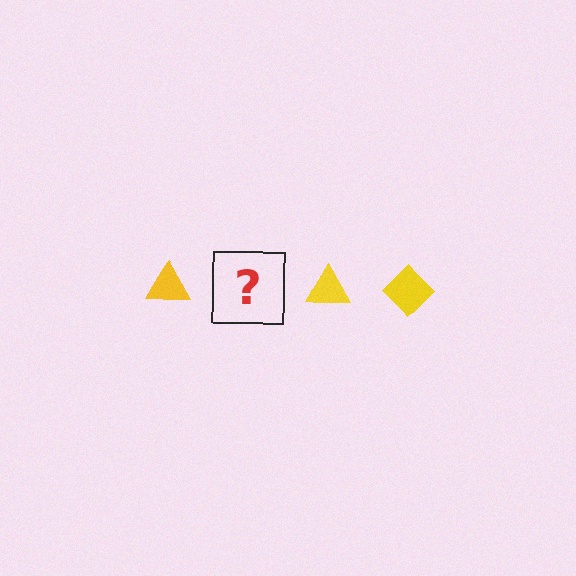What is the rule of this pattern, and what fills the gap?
The rule is that the pattern cycles through triangle, diamond shapes in yellow. The gap should be filled with a yellow diamond.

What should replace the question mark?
The question mark should be replaced with a yellow diamond.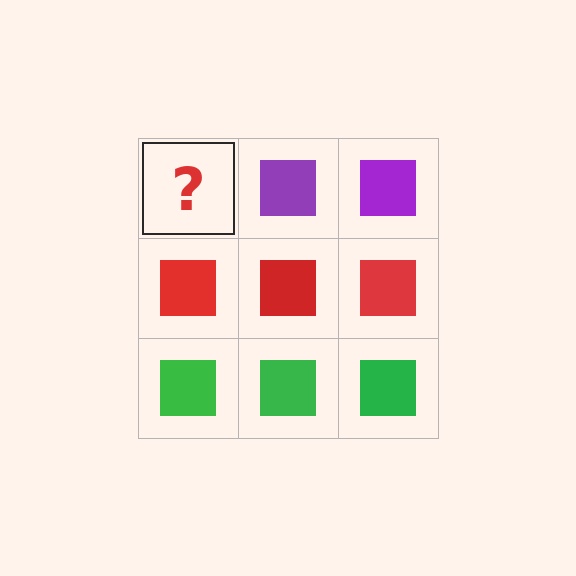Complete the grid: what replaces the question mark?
The question mark should be replaced with a purple square.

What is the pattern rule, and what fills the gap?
The rule is that each row has a consistent color. The gap should be filled with a purple square.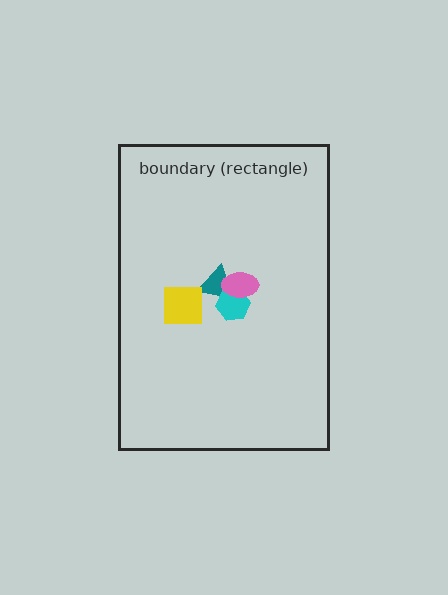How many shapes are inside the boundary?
4 inside, 0 outside.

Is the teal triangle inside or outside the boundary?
Inside.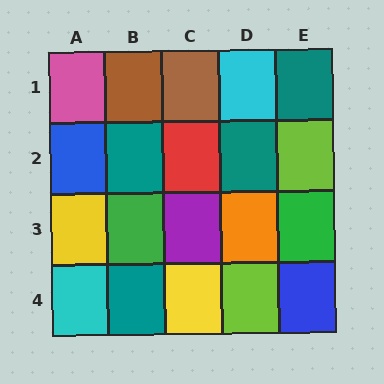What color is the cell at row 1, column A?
Pink.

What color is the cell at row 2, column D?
Teal.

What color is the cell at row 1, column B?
Brown.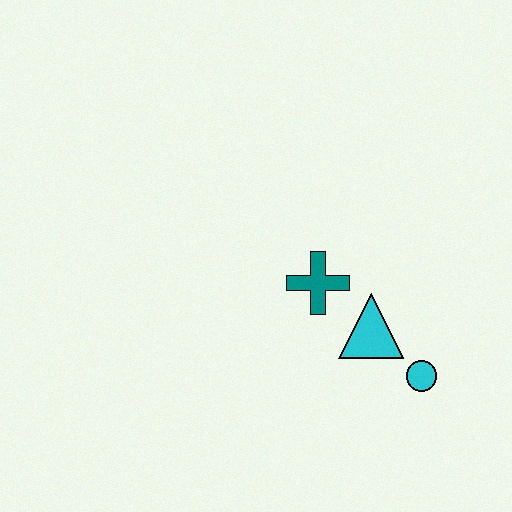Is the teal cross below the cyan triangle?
No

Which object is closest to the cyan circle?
The cyan triangle is closest to the cyan circle.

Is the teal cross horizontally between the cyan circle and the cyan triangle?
No